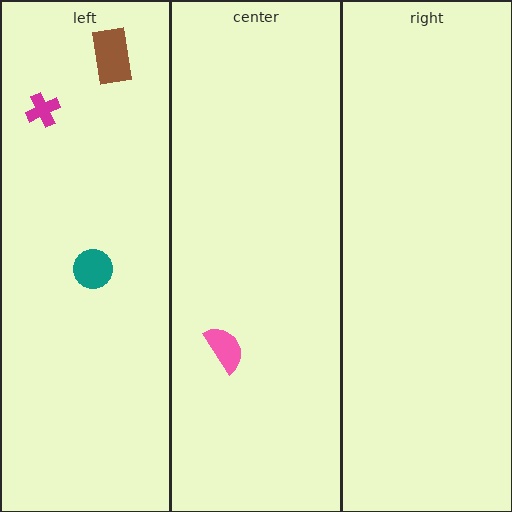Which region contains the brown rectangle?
The left region.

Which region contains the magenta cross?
The left region.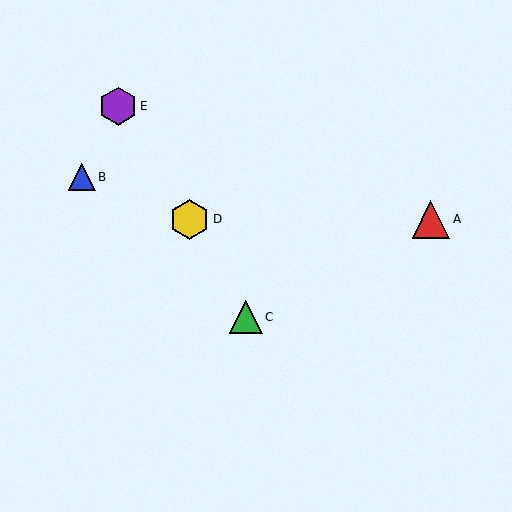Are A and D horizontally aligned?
Yes, both are at y≈220.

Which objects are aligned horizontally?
Objects A, D are aligned horizontally.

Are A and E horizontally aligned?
No, A is at y≈220 and E is at y≈106.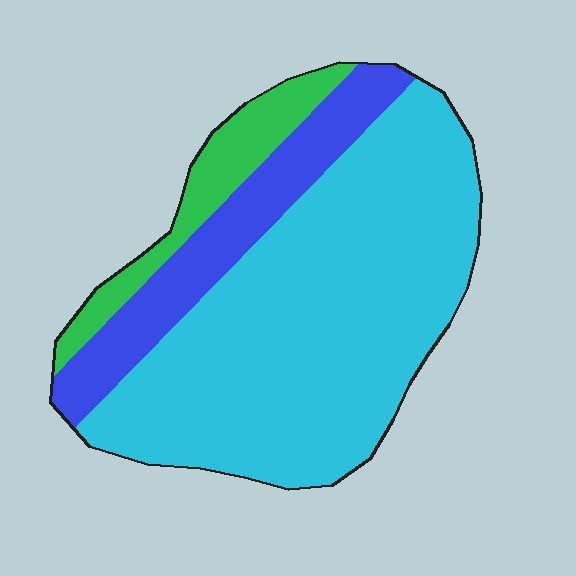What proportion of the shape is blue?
Blue covers 20% of the shape.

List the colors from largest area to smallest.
From largest to smallest: cyan, blue, green.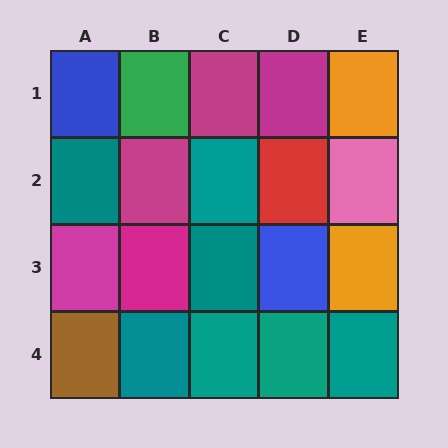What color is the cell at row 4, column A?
Brown.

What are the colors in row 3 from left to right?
Magenta, magenta, teal, blue, orange.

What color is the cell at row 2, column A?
Teal.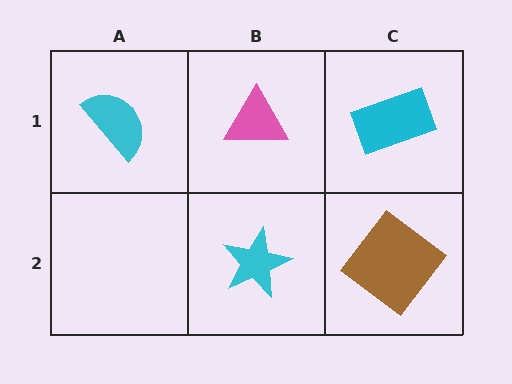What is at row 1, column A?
A cyan semicircle.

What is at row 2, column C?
A brown diamond.